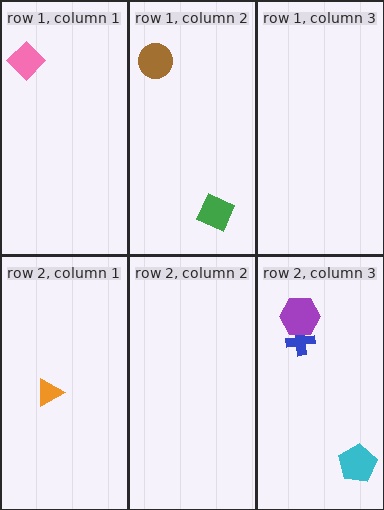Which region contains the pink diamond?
The row 1, column 1 region.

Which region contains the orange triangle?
The row 2, column 1 region.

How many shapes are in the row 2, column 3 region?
3.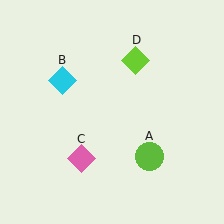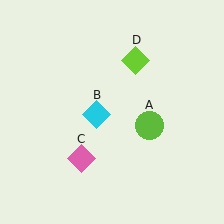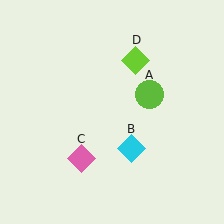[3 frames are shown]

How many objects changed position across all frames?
2 objects changed position: lime circle (object A), cyan diamond (object B).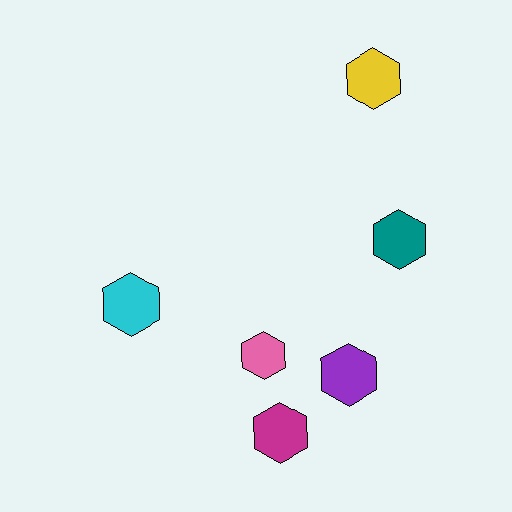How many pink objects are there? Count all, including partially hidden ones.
There is 1 pink object.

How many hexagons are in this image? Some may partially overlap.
There are 6 hexagons.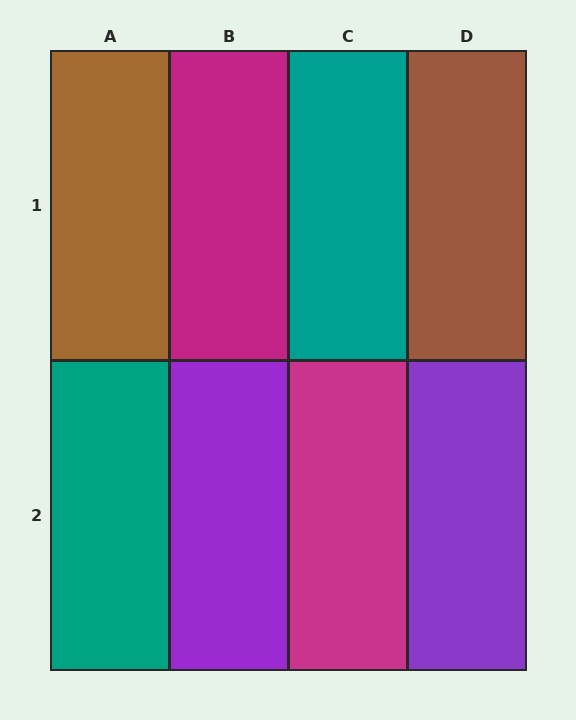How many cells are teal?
2 cells are teal.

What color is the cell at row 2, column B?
Purple.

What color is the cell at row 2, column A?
Teal.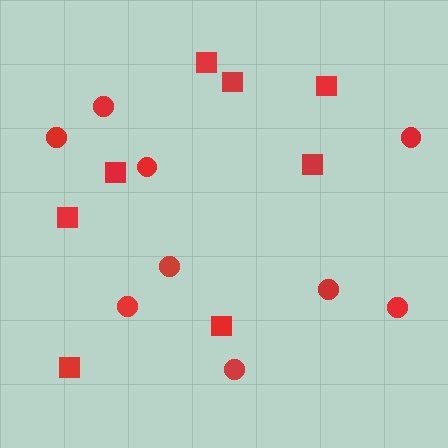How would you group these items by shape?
There are 2 groups: one group of circles (9) and one group of squares (8).